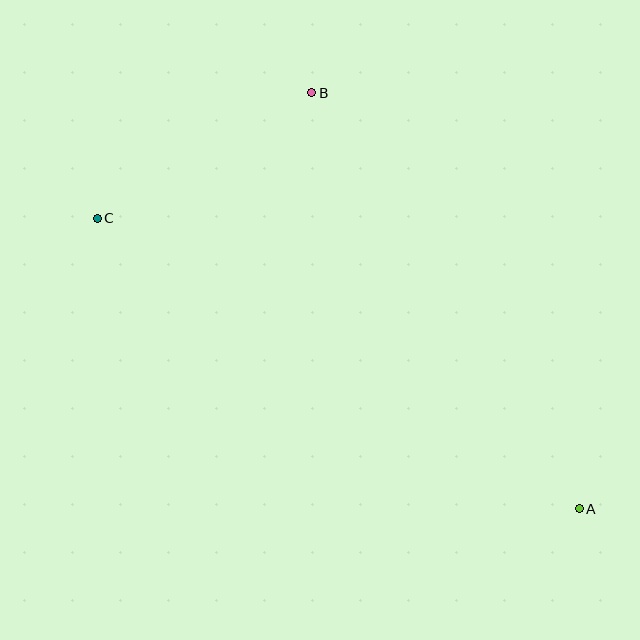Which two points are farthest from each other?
Points A and C are farthest from each other.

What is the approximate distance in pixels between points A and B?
The distance between A and B is approximately 495 pixels.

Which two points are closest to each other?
Points B and C are closest to each other.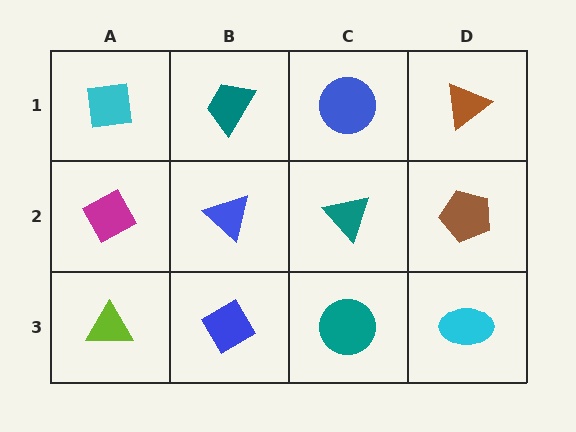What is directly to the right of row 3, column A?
A blue diamond.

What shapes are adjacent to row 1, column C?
A teal triangle (row 2, column C), a teal trapezoid (row 1, column B), a brown triangle (row 1, column D).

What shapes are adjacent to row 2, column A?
A cyan square (row 1, column A), a lime triangle (row 3, column A), a blue triangle (row 2, column B).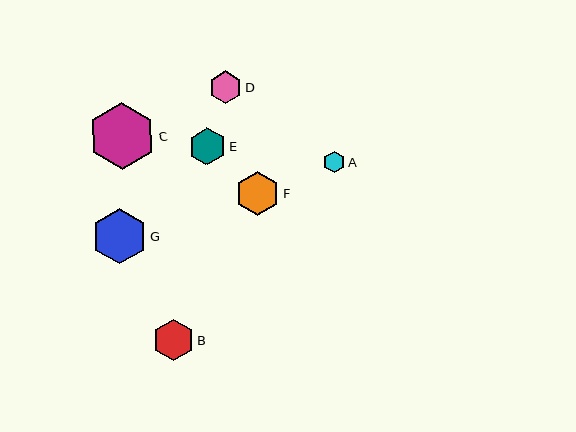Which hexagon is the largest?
Hexagon C is the largest with a size of approximately 67 pixels.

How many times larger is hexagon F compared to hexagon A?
Hexagon F is approximately 2.0 times the size of hexagon A.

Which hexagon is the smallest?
Hexagon A is the smallest with a size of approximately 21 pixels.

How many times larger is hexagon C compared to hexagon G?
Hexagon C is approximately 1.2 times the size of hexagon G.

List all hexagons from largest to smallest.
From largest to smallest: C, G, F, B, E, D, A.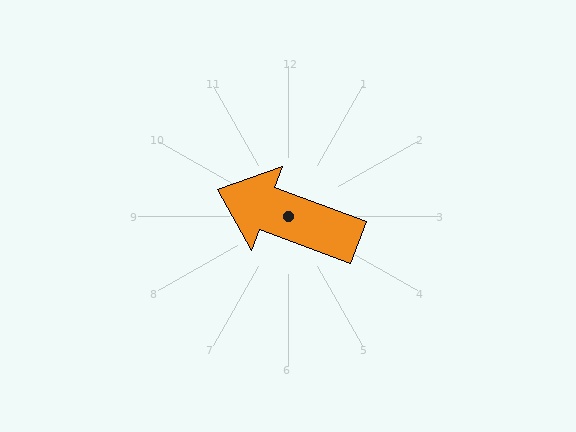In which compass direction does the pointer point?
West.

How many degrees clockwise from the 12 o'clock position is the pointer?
Approximately 291 degrees.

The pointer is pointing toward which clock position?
Roughly 10 o'clock.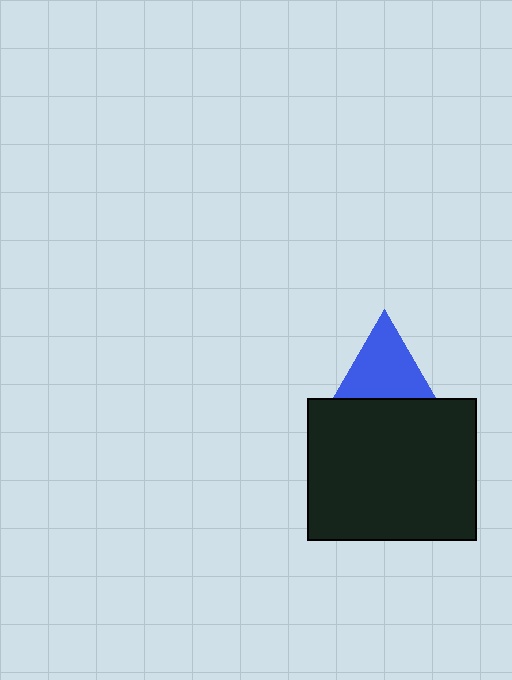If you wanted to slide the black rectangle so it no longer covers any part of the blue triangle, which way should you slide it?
Slide it down — that is the most direct way to separate the two shapes.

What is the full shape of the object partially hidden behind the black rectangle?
The partially hidden object is a blue triangle.